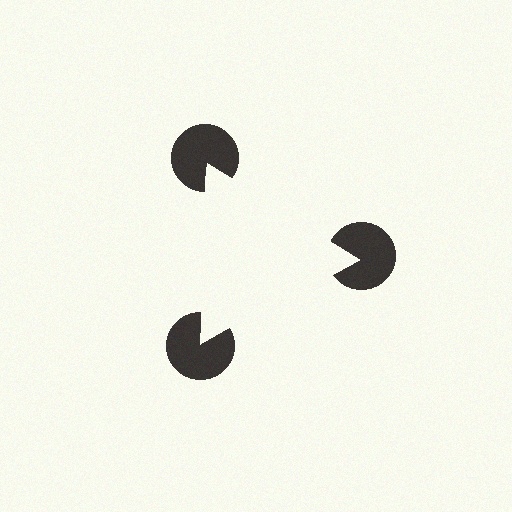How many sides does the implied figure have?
3 sides.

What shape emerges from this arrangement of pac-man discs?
An illusory triangle — its edges are inferred from the aligned wedge cuts in the pac-man discs, not physically drawn.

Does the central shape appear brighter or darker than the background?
It typically appears slightly brighter than the background, even though no actual brightness change is drawn.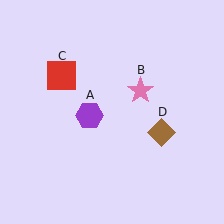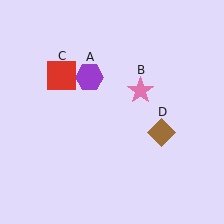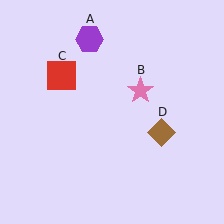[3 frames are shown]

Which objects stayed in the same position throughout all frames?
Pink star (object B) and red square (object C) and brown diamond (object D) remained stationary.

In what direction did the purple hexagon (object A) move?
The purple hexagon (object A) moved up.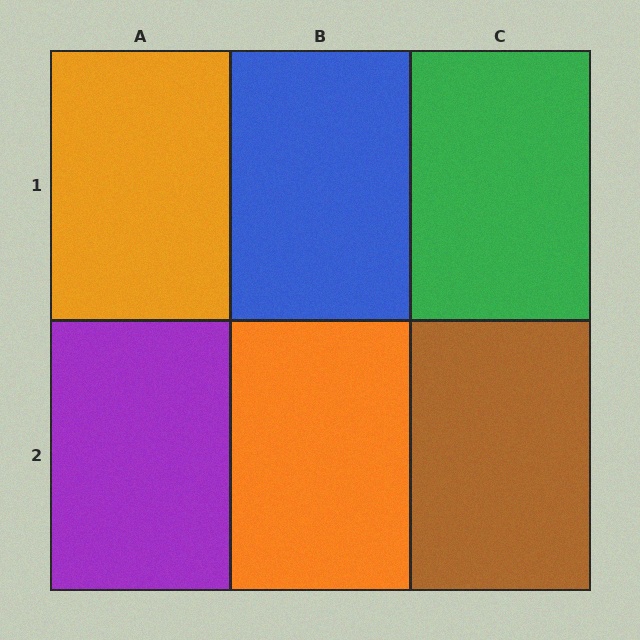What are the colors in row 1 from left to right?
Orange, blue, green.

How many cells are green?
1 cell is green.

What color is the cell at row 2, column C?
Brown.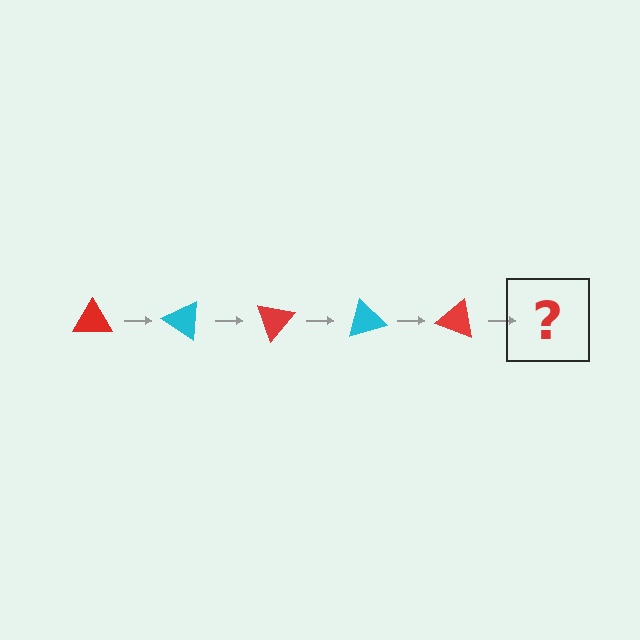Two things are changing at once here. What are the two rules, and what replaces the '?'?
The two rules are that it rotates 35 degrees each step and the color cycles through red and cyan. The '?' should be a cyan triangle, rotated 175 degrees from the start.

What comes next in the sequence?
The next element should be a cyan triangle, rotated 175 degrees from the start.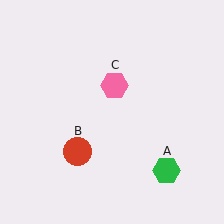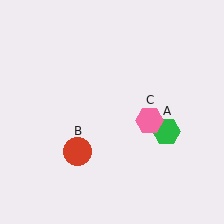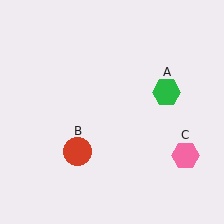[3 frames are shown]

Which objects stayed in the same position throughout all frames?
Red circle (object B) remained stationary.